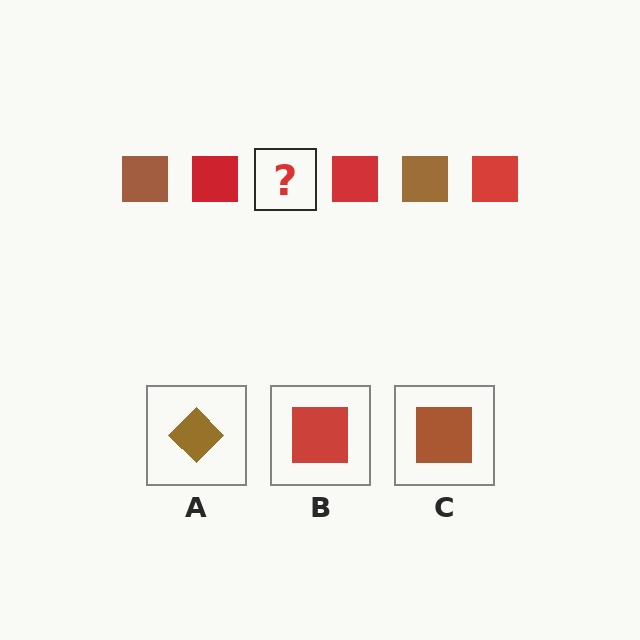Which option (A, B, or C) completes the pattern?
C.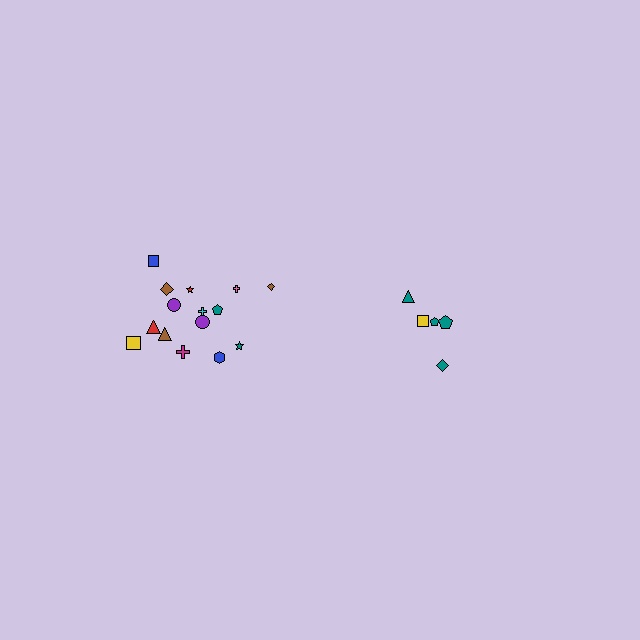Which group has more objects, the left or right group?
The left group.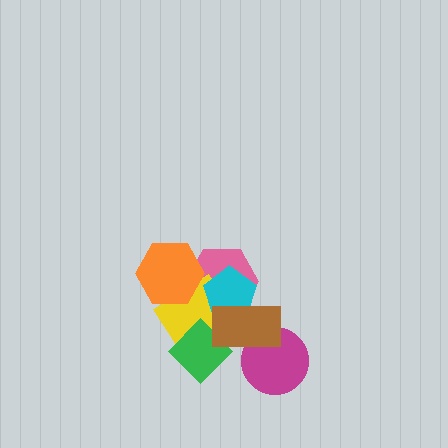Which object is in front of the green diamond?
The brown rectangle is in front of the green diamond.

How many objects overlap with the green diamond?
2 objects overlap with the green diamond.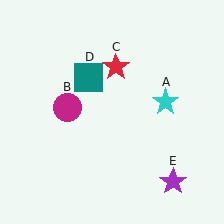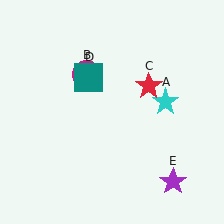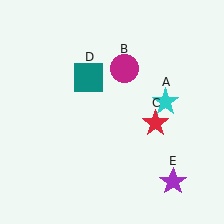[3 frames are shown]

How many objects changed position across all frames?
2 objects changed position: magenta circle (object B), red star (object C).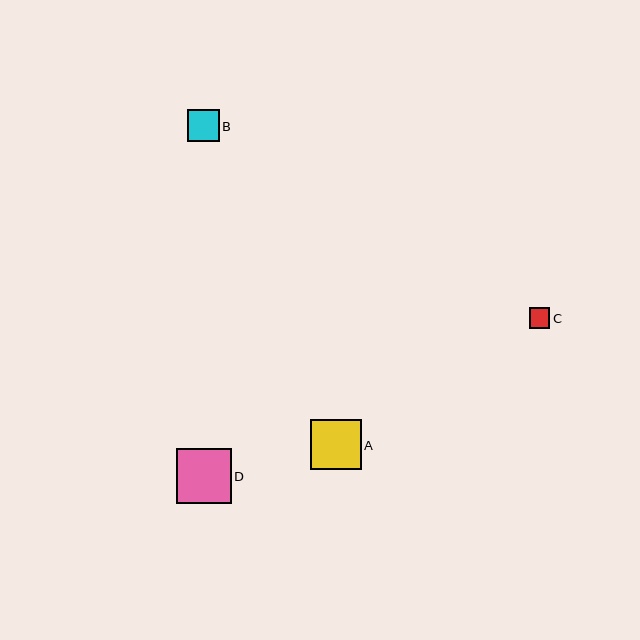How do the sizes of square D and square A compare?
Square D and square A are approximately the same size.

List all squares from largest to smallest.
From largest to smallest: D, A, B, C.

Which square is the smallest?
Square C is the smallest with a size of approximately 21 pixels.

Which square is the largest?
Square D is the largest with a size of approximately 55 pixels.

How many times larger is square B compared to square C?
Square B is approximately 1.5 times the size of square C.